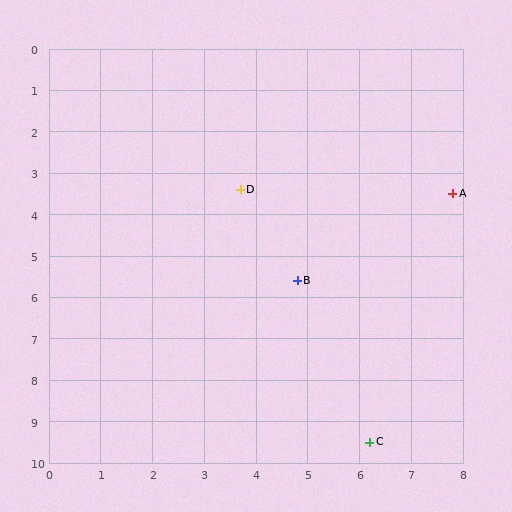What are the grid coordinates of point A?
Point A is at approximately (7.8, 3.5).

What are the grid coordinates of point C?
Point C is at approximately (6.2, 9.5).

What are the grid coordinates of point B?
Point B is at approximately (4.8, 5.6).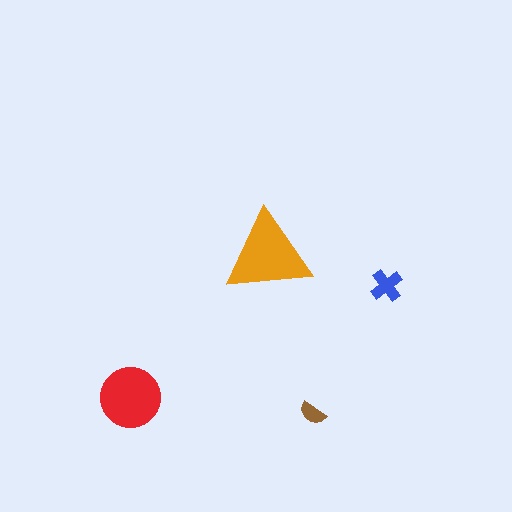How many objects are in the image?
There are 4 objects in the image.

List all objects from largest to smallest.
The orange triangle, the red circle, the blue cross, the brown semicircle.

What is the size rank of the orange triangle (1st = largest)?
1st.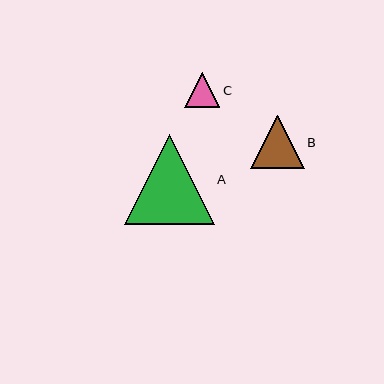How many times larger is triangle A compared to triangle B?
Triangle A is approximately 1.7 times the size of triangle B.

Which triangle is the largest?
Triangle A is the largest with a size of approximately 90 pixels.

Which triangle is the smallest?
Triangle C is the smallest with a size of approximately 35 pixels.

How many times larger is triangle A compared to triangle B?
Triangle A is approximately 1.7 times the size of triangle B.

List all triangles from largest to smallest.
From largest to smallest: A, B, C.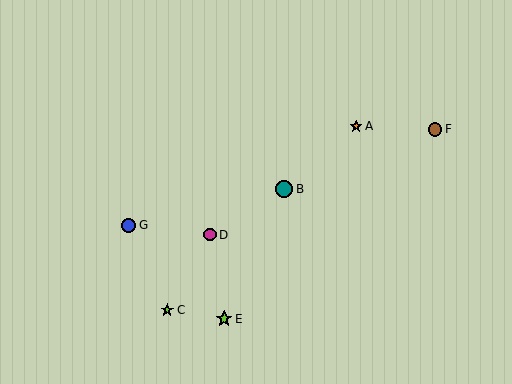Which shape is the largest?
The teal circle (labeled B) is the largest.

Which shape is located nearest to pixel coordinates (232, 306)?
The lime star (labeled E) at (224, 319) is nearest to that location.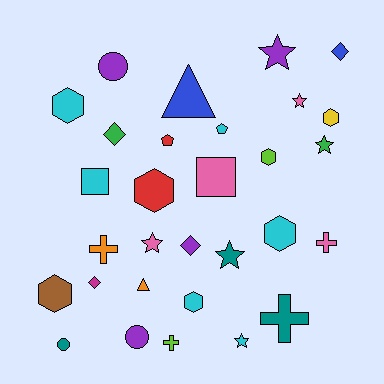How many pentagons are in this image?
There are 2 pentagons.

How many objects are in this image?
There are 30 objects.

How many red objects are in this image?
There are 2 red objects.